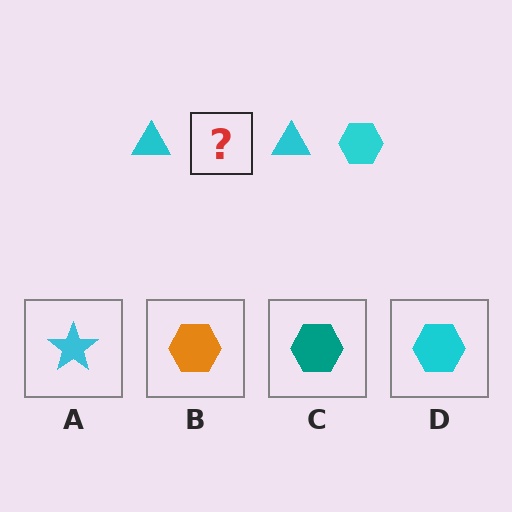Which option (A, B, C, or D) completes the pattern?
D.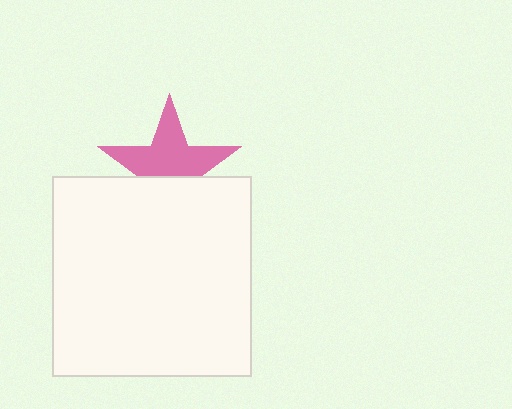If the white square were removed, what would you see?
You would see the complete pink star.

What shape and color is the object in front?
The object in front is a white square.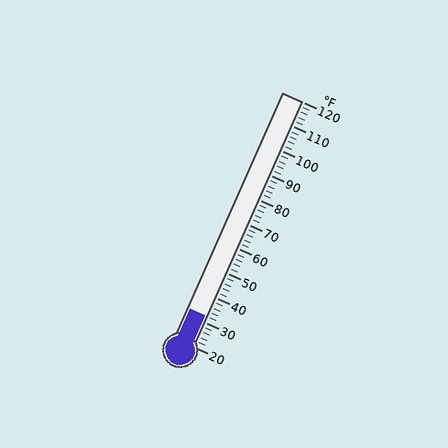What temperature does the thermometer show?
The thermometer shows approximately 32°F.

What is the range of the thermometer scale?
The thermometer scale ranges from 20°F to 120°F.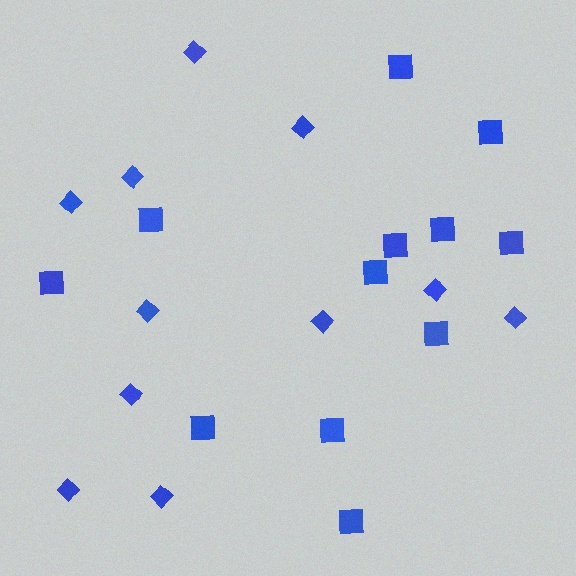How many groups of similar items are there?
There are 2 groups: one group of diamonds (11) and one group of squares (12).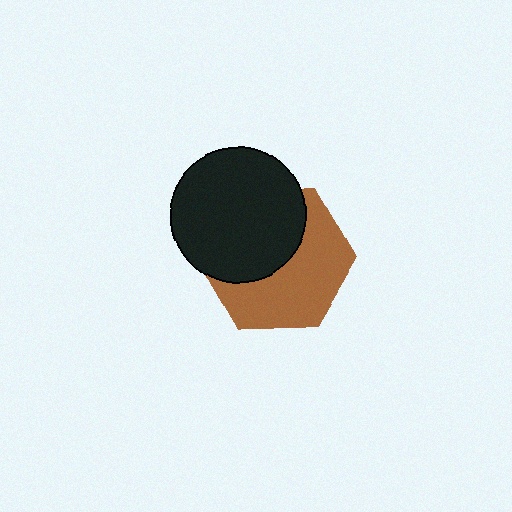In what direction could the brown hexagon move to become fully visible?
The brown hexagon could move down. That would shift it out from behind the black circle entirely.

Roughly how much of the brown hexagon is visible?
About half of it is visible (roughly 54%).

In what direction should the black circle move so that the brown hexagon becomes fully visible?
The black circle should move up. That is the shortest direction to clear the overlap and leave the brown hexagon fully visible.